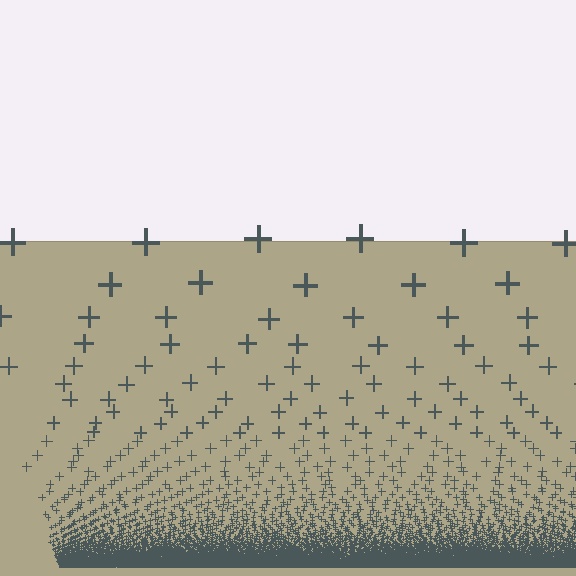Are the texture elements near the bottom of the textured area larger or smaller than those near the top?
Smaller. The gradient is inverted — elements near the bottom are smaller and denser.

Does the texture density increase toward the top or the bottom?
Density increases toward the bottom.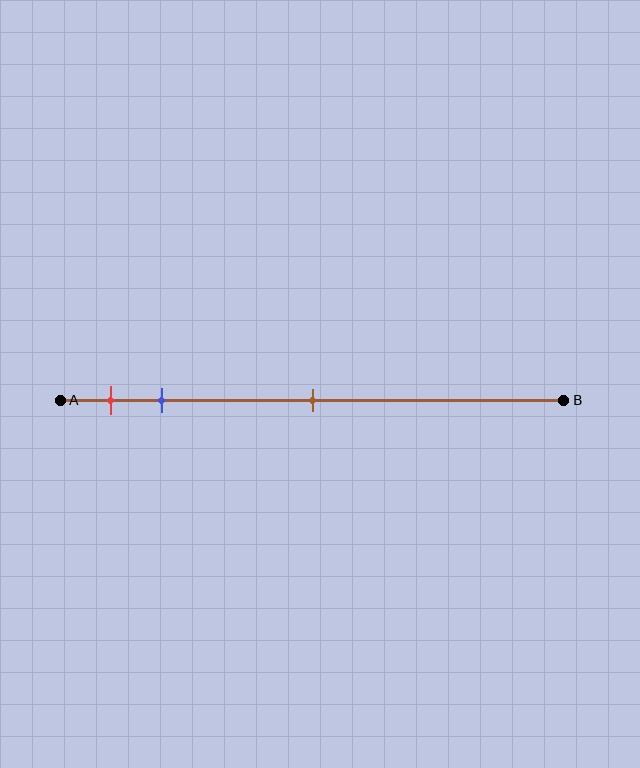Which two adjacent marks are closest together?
The red and blue marks are the closest adjacent pair.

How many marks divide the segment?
There are 3 marks dividing the segment.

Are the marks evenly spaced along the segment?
No, the marks are not evenly spaced.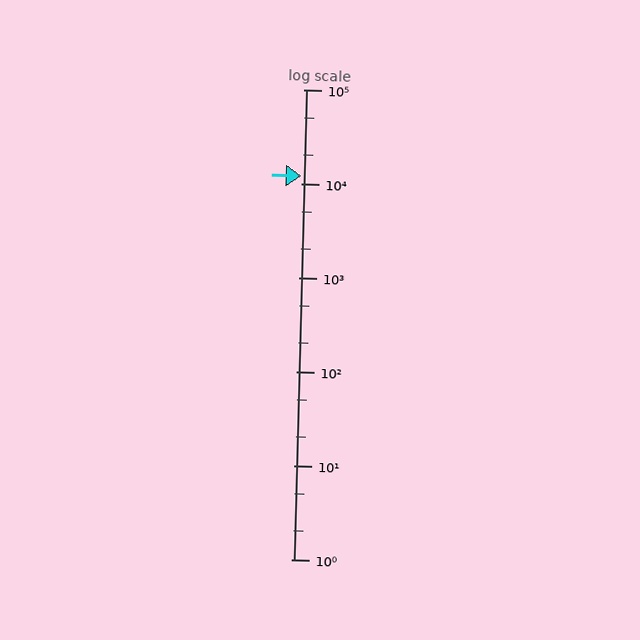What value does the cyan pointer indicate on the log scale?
The pointer indicates approximately 12000.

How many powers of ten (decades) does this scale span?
The scale spans 5 decades, from 1 to 100000.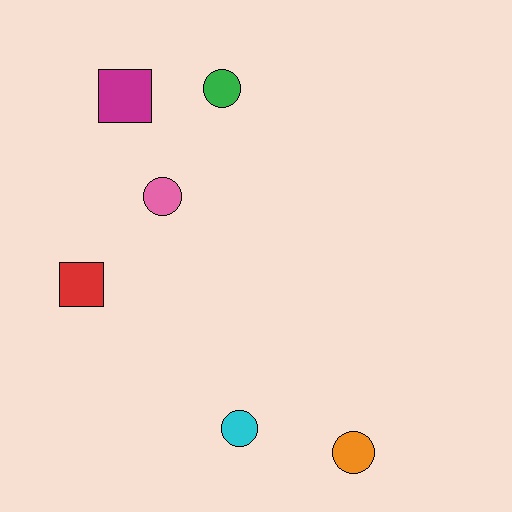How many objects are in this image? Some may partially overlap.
There are 6 objects.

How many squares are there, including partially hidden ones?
There are 2 squares.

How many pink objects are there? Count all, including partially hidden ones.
There is 1 pink object.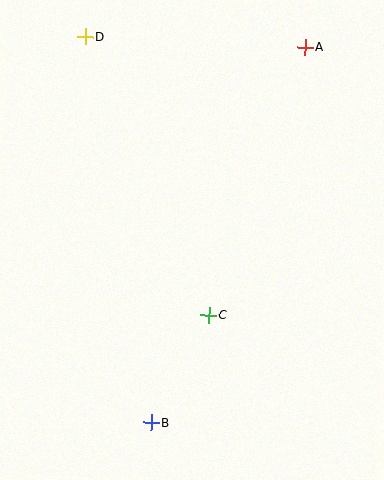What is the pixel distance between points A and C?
The distance between A and C is 285 pixels.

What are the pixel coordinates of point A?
Point A is at (305, 47).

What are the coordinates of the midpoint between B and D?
The midpoint between B and D is at (118, 229).